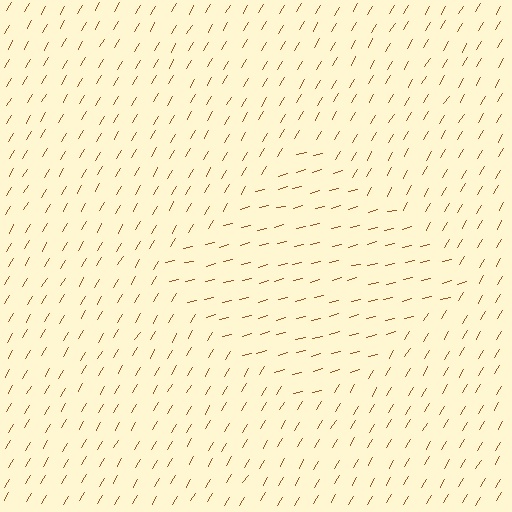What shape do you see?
I see a diamond.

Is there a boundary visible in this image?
Yes, there is a texture boundary formed by a change in line orientation.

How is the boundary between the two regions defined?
The boundary is defined purely by a change in line orientation (approximately 45 degrees difference). All lines are the same color and thickness.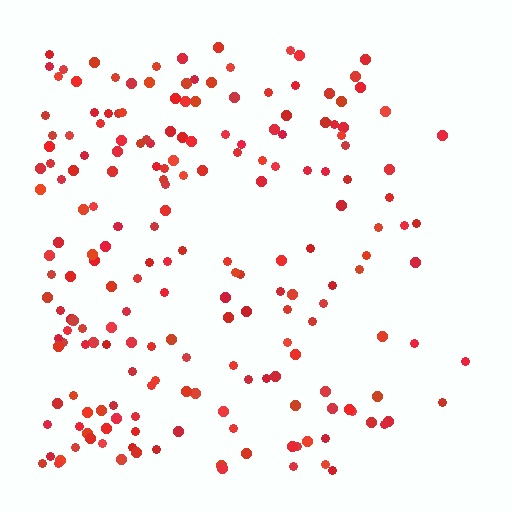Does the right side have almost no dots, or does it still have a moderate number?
Still a moderate number, just noticeably fewer than the left.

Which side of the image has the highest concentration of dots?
The left.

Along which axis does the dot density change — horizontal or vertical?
Horizontal.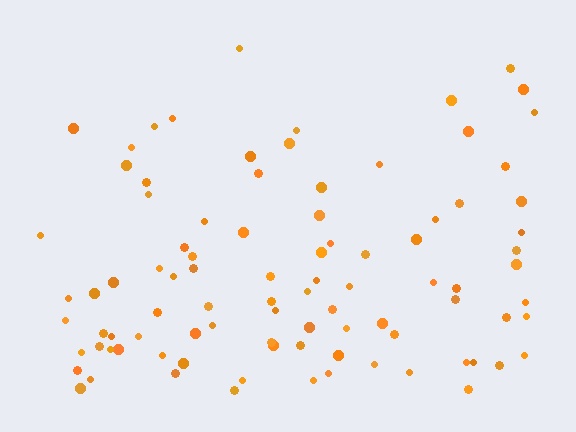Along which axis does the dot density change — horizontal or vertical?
Vertical.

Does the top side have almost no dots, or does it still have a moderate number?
Still a moderate number, just noticeably fewer than the bottom.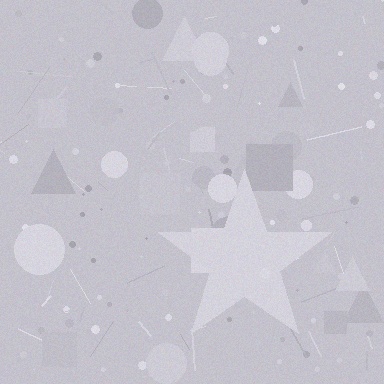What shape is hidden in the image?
A star is hidden in the image.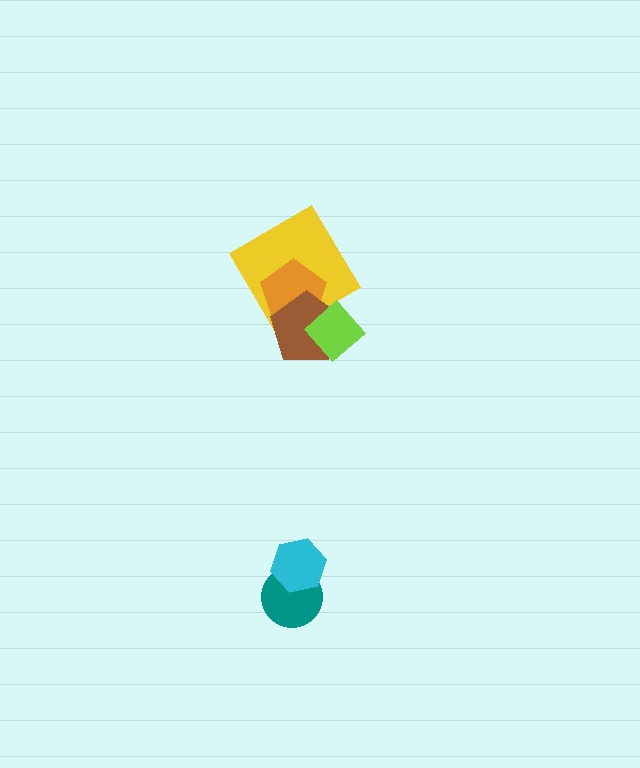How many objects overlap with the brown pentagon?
3 objects overlap with the brown pentagon.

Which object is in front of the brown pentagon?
The lime diamond is in front of the brown pentagon.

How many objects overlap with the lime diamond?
2 objects overlap with the lime diamond.